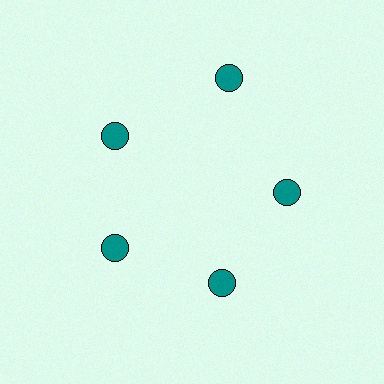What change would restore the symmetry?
The symmetry would be restored by moving it inward, back onto the ring so that all 5 circles sit at equal angles and equal distance from the center.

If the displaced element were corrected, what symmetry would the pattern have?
It would have 5-fold rotational symmetry — the pattern would map onto itself every 72 degrees.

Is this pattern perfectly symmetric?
No. The 5 teal circles are arranged in a ring, but one element near the 1 o'clock position is pushed outward from the center, breaking the 5-fold rotational symmetry.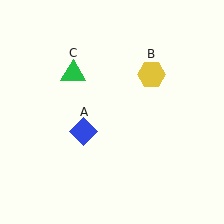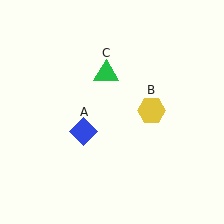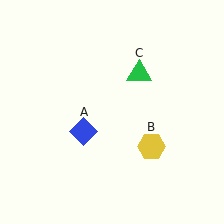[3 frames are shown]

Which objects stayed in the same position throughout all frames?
Blue diamond (object A) remained stationary.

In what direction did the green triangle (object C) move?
The green triangle (object C) moved right.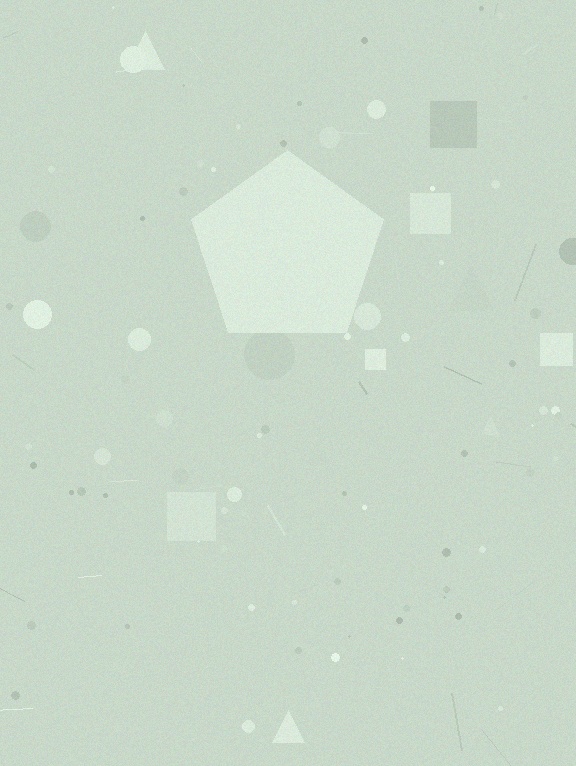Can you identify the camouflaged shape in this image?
The camouflaged shape is a pentagon.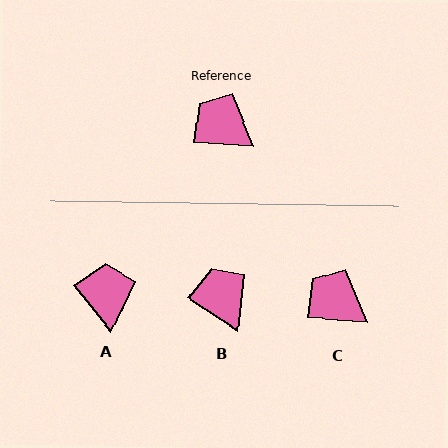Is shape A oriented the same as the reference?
No, it is off by about 47 degrees.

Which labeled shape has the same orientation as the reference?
C.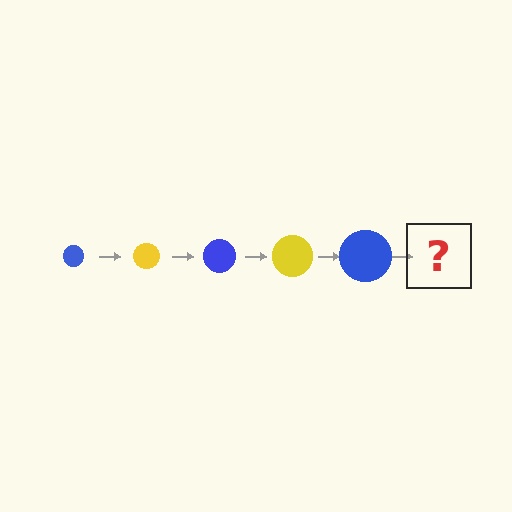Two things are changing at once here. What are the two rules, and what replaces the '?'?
The two rules are that the circle grows larger each step and the color cycles through blue and yellow. The '?' should be a yellow circle, larger than the previous one.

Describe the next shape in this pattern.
It should be a yellow circle, larger than the previous one.